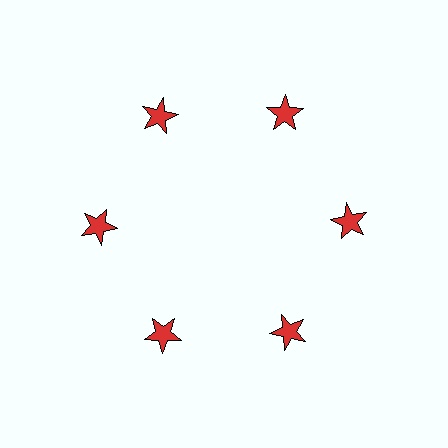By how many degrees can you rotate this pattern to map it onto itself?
The pattern maps onto itself every 60 degrees of rotation.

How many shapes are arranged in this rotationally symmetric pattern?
There are 6 shapes, arranged in 6 groups of 1.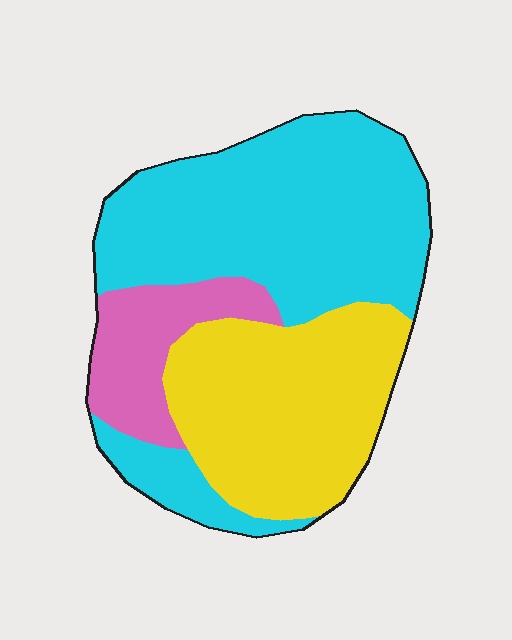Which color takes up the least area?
Pink, at roughly 15%.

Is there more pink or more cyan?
Cyan.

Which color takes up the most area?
Cyan, at roughly 50%.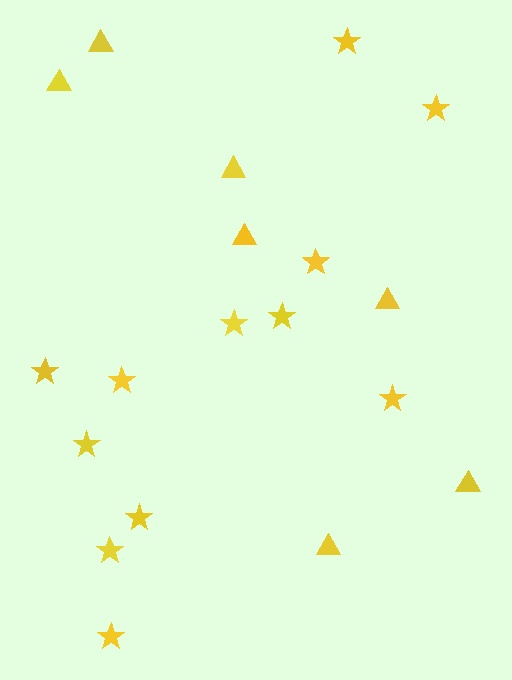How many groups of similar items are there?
There are 2 groups: one group of triangles (7) and one group of stars (12).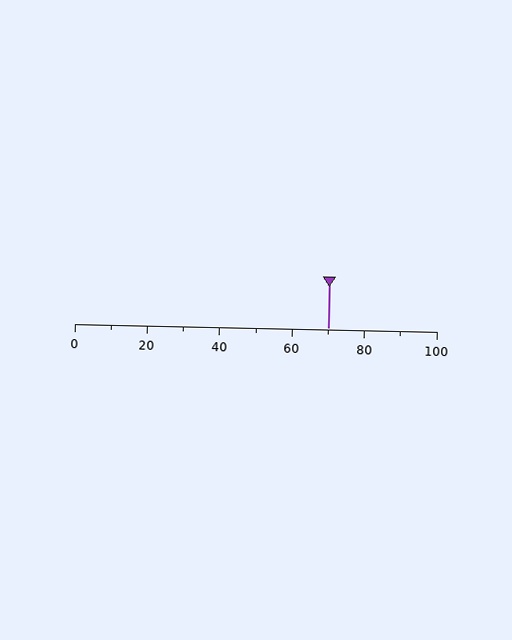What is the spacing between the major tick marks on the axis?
The major ticks are spaced 20 apart.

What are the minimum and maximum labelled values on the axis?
The axis runs from 0 to 100.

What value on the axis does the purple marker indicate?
The marker indicates approximately 70.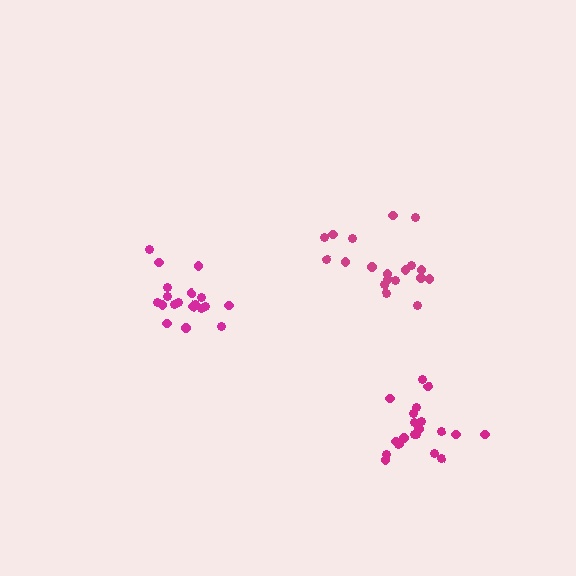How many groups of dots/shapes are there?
There are 3 groups.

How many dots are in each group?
Group 1: 20 dots, Group 2: 19 dots, Group 3: 19 dots (58 total).